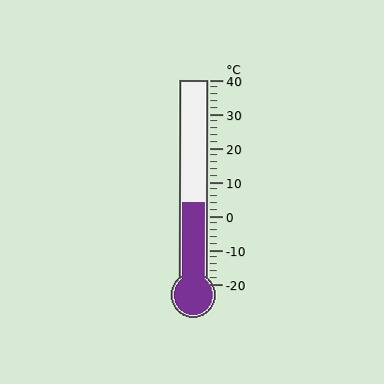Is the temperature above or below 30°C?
The temperature is below 30°C.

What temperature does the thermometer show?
The thermometer shows approximately 4°C.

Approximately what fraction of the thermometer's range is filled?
The thermometer is filled to approximately 40% of its range.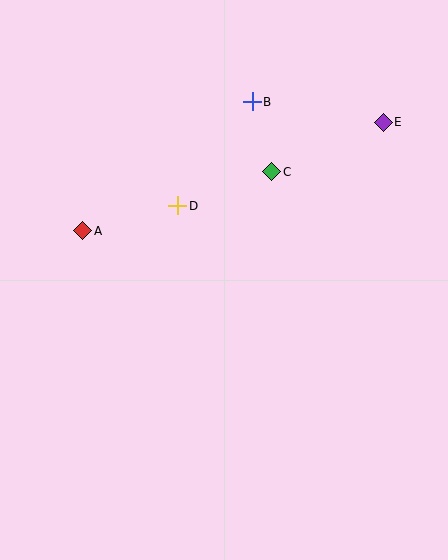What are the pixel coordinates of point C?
Point C is at (272, 172).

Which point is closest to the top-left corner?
Point A is closest to the top-left corner.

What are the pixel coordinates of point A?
Point A is at (83, 231).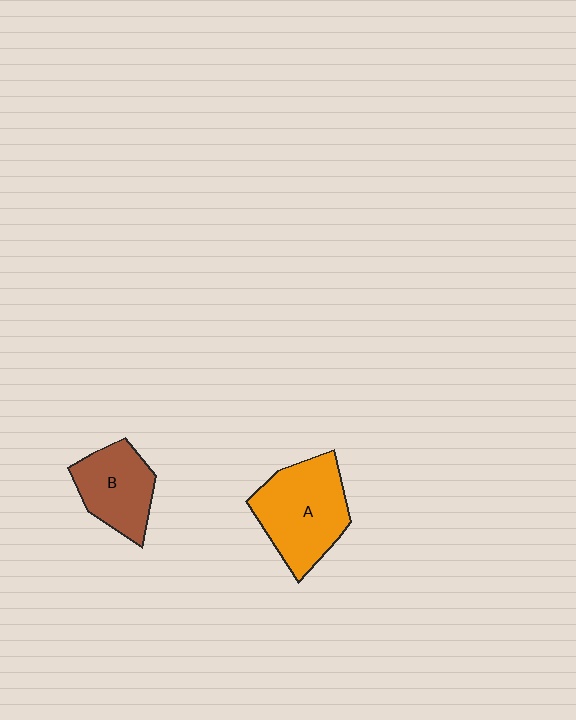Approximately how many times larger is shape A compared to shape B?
Approximately 1.4 times.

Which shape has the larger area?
Shape A (orange).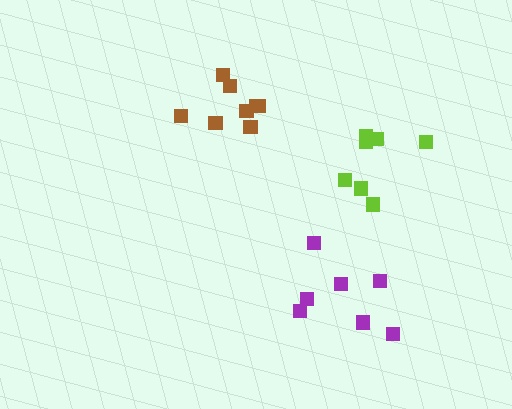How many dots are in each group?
Group 1: 7 dots, Group 2: 8 dots, Group 3: 7 dots (22 total).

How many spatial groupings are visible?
There are 3 spatial groupings.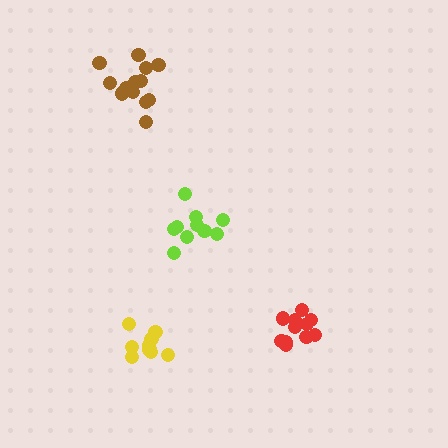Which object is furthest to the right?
The red cluster is rightmost.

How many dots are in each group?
Group 1: 11 dots, Group 2: 10 dots, Group 3: 9 dots, Group 4: 15 dots (45 total).